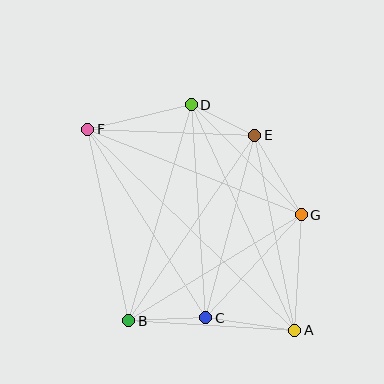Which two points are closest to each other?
Points D and E are closest to each other.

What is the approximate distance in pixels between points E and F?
The distance between E and F is approximately 167 pixels.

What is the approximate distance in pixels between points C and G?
The distance between C and G is approximately 140 pixels.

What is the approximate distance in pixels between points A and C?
The distance between A and C is approximately 90 pixels.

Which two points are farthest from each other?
Points A and F are farthest from each other.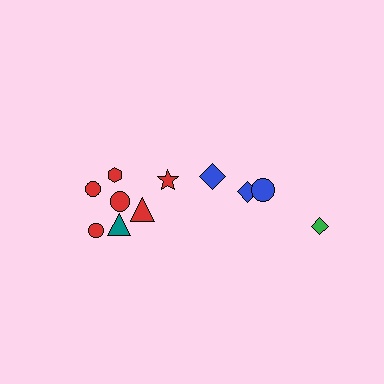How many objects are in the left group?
There are 7 objects.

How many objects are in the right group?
There are 4 objects.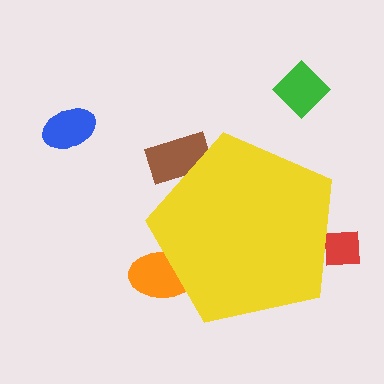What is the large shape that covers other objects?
A yellow pentagon.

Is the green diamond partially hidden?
No, the green diamond is fully visible.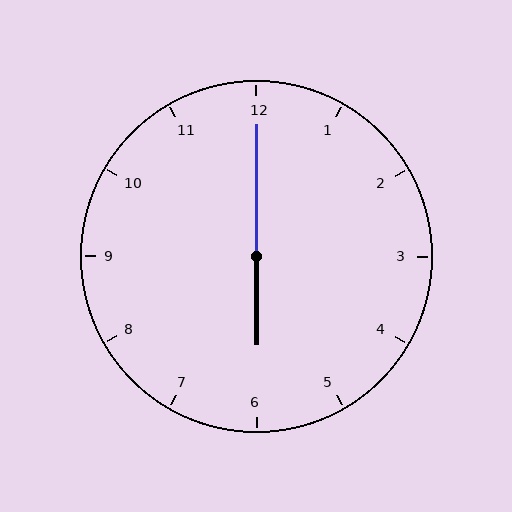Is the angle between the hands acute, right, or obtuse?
It is obtuse.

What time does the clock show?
6:00.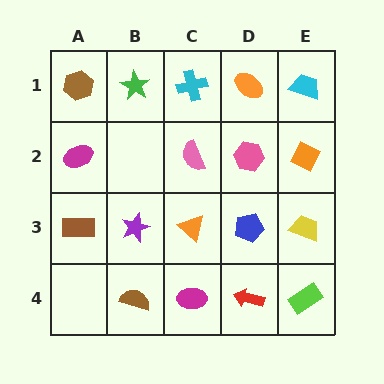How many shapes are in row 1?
5 shapes.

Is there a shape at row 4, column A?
No, that cell is empty.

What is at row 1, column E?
A cyan trapezoid.